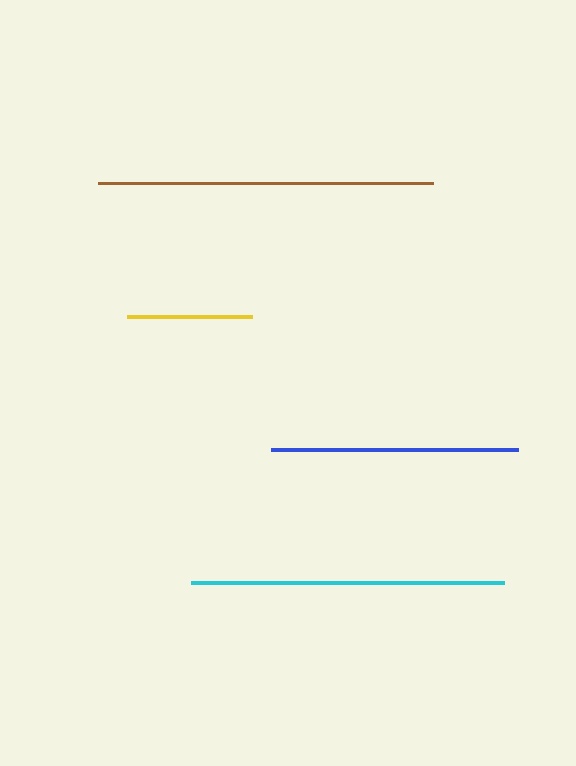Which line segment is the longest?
The brown line is the longest at approximately 335 pixels.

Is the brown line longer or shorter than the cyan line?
The brown line is longer than the cyan line.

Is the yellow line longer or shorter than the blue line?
The blue line is longer than the yellow line.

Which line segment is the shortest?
The yellow line is the shortest at approximately 125 pixels.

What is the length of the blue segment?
The blue segment is approximately 247 pixels long.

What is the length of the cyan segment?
The cyan segment is approximately 313 pixels long.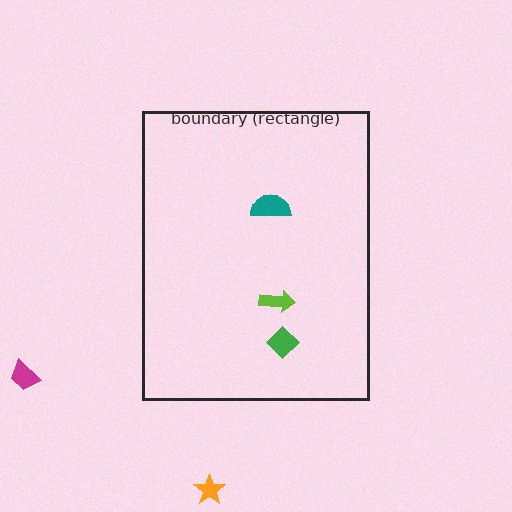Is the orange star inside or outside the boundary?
Outside.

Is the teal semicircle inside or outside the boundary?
Inside.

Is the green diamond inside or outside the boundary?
Inside.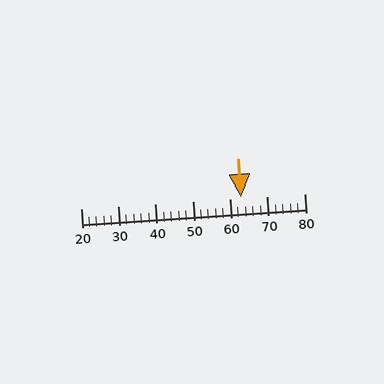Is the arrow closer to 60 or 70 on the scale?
The arrow is closer to 60.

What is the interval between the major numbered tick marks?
The major tick marks are spaced 10 units apart.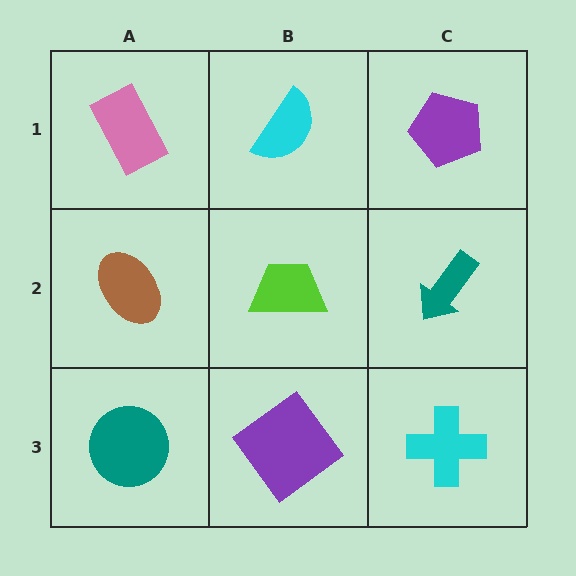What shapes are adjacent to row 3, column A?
A brown ellipse (row 2, column A), a purple diamond (row 3, column B).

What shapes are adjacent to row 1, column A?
A brown ellipse (row 2, column A), a cyan semicircle (row 1, column B).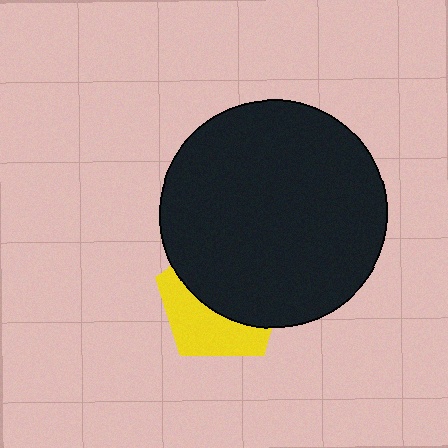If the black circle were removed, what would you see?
You would see the complete yellow pentagon.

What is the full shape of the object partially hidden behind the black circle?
The partially hidden object is a yellow pentagon.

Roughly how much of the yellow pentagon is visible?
A small part of it is visible (roughly 41%).